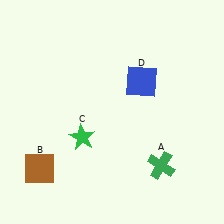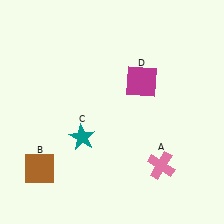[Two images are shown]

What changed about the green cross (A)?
In Image 1, A is green. In Image 2, it changed to pink.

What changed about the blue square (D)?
In Image 1, D is blue. In Image 2, it changed to magenta.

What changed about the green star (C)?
In Image 1, C is green. In Image 2, it changed to teal.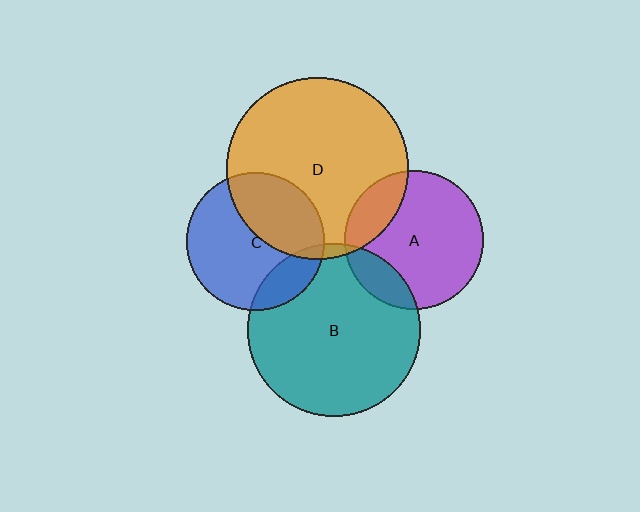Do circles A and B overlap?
Yes.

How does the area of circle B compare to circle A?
Approximately 1.5 times.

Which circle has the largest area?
Circle D (orange).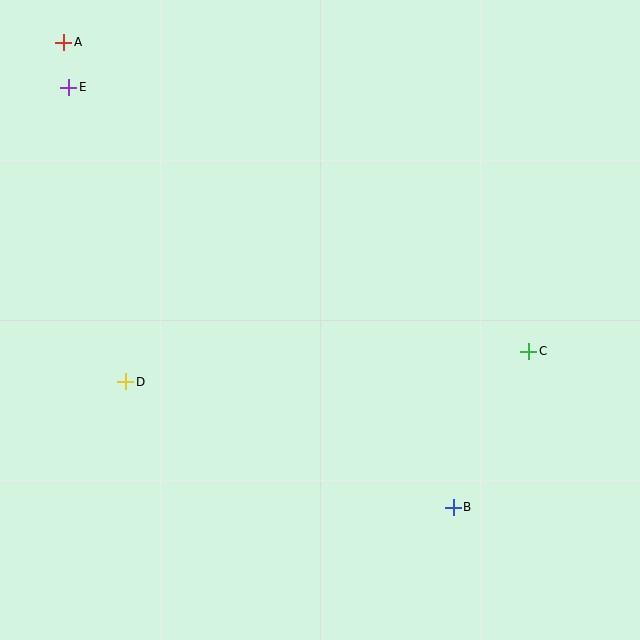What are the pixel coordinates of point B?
Point B is at (453, 507).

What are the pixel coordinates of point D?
Point D is at (126, 382).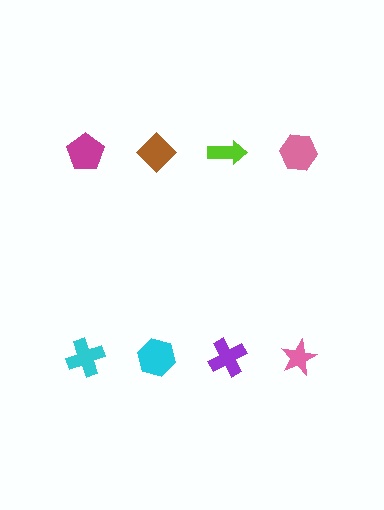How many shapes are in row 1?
4 shapes.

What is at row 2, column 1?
A cyan cross.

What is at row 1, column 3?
A lime arrow.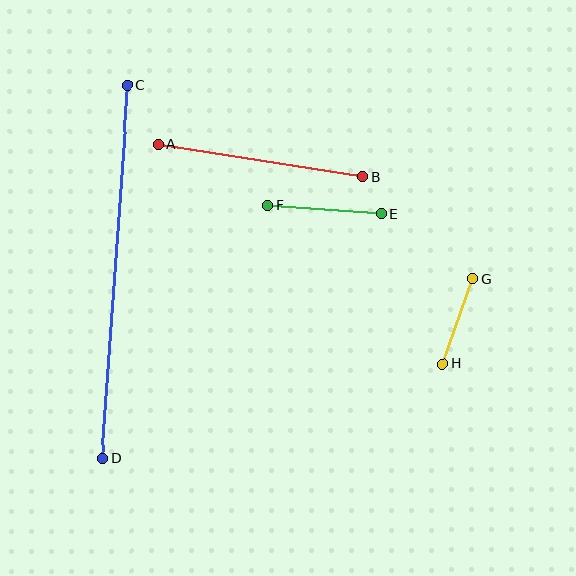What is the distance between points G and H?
The distance is approximately 89 pixels.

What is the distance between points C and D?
The distance is approximately 374 pixels.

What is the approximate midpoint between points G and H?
The midpoint is at approximately (458, 321) pixels.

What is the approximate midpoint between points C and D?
The midpoint is at approximately (115, 271) pixels.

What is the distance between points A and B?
The distance is approximately 207 pixels.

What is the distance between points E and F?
The distance is approximately 114 pixels.